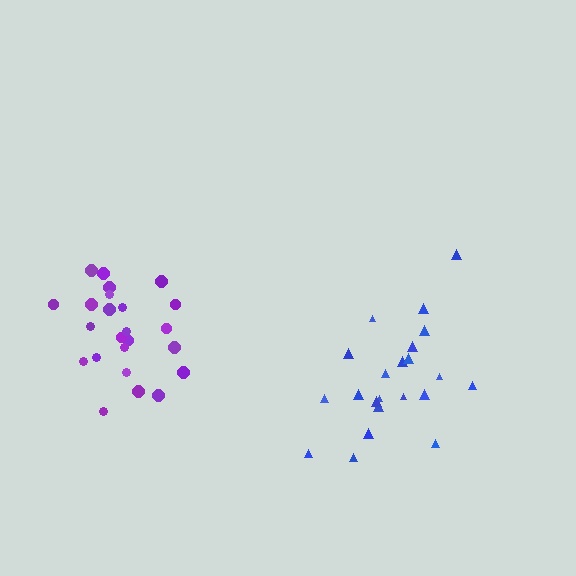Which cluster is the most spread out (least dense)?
Blue.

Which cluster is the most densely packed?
Purple.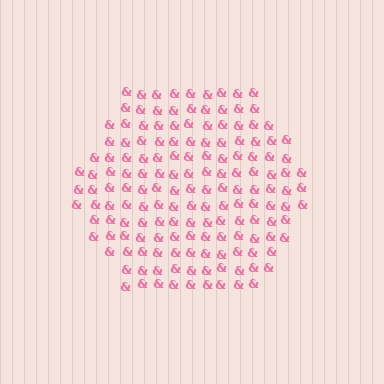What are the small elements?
The small elements are ampersands.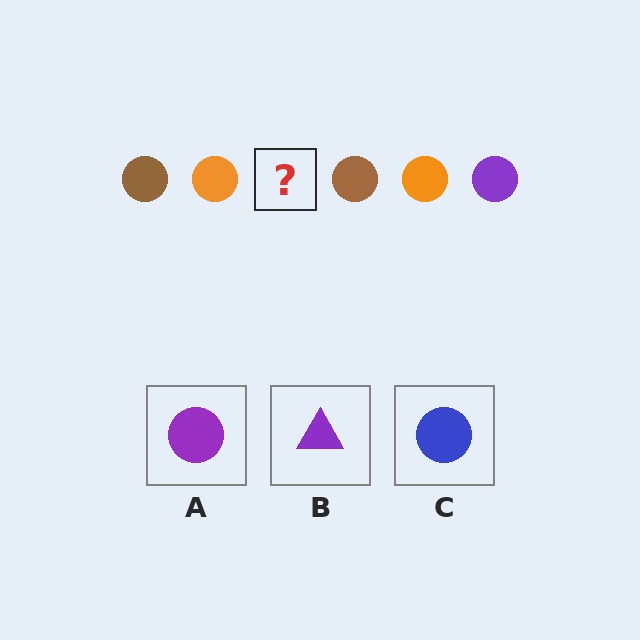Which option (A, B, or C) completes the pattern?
A.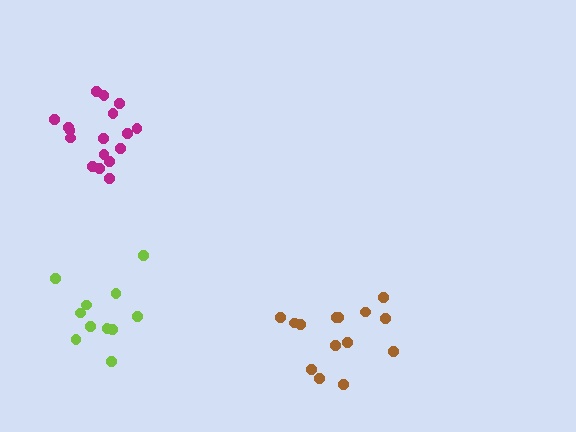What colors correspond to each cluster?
The clusters are colored: brown, lime, magenta.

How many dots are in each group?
Group 1: 14 dots, Group 2: 11 dots, Group 3: 17 dots (42 total).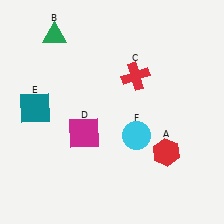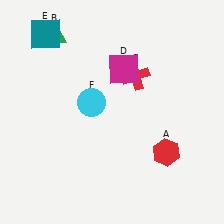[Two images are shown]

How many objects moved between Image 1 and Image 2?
3 objects moved between the two images.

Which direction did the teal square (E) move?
The teal square (E) moved up.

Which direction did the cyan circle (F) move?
The cyan circle (F) moved left.